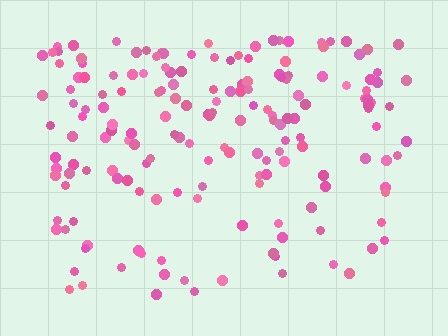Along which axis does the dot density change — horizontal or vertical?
Vertical.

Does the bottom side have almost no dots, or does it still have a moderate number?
Still a moderate number, just noticeably fewer than the top.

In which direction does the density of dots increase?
From bottom to top, with the top side densest.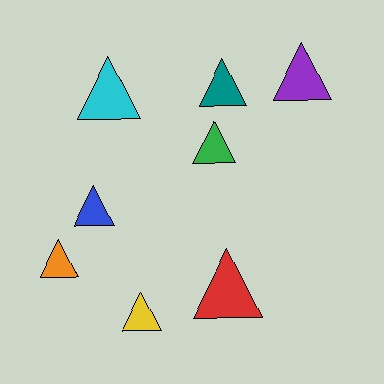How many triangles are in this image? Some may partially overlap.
There are 8 triangles.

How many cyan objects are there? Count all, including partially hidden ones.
There is 1 cyan object.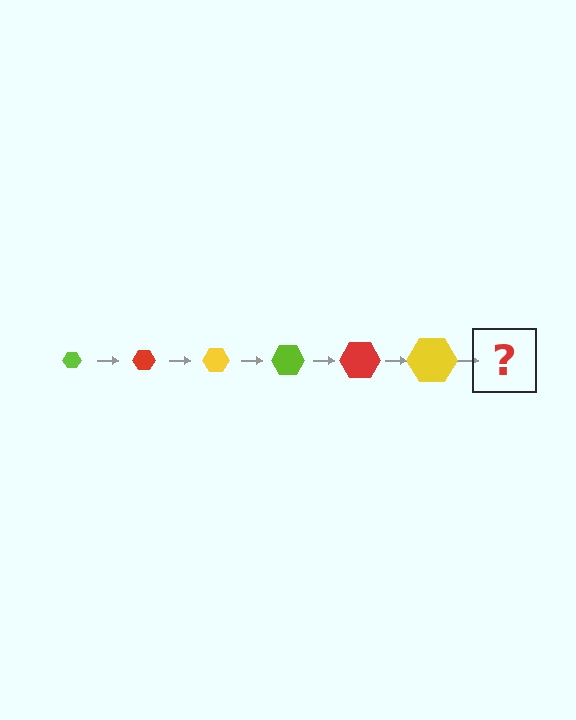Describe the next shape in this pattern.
It should be a lime hexagon, larger than the previous one.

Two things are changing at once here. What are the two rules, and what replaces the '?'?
The two rules are that the hexagon grows larger each step and the color cycles through lime, red, and yellow. The '?' should be a lime hexagon, larger than the previous one.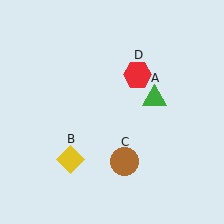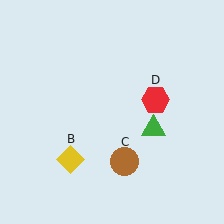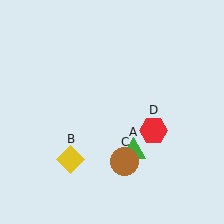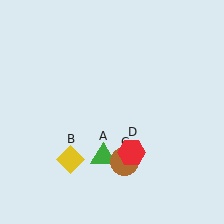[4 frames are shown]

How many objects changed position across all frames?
2 objects changed position: green triangle (object A), red hexagon (object D).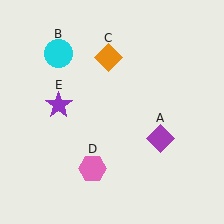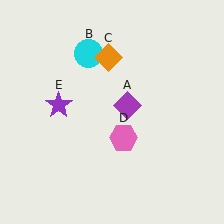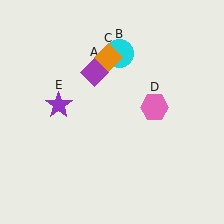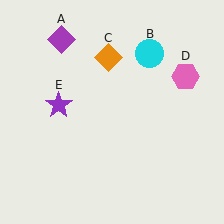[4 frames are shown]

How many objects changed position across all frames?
3 objects changed position: purple diamond (object A), cyan circle (object B), pink hexagon (object D).